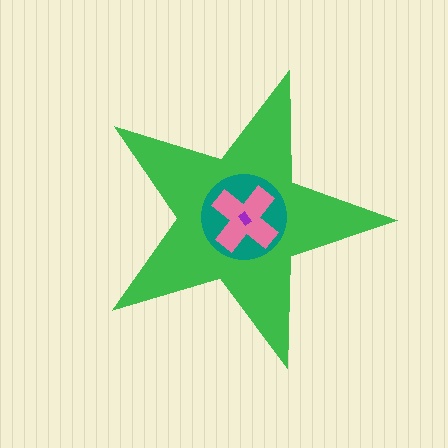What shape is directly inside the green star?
The teal circle.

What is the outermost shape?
The green star.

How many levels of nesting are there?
4.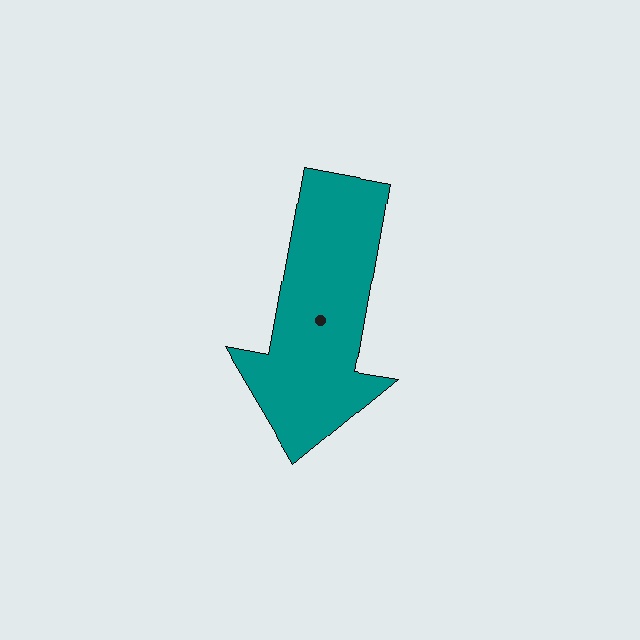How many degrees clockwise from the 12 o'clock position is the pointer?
Approximately 190 degrees.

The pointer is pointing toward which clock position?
Roughly 6 o'clock.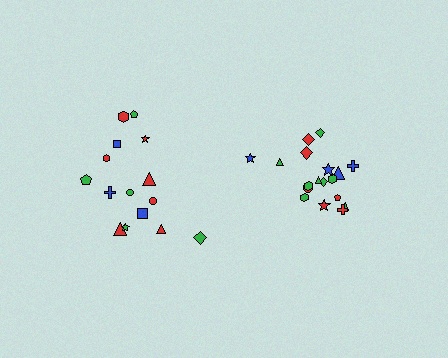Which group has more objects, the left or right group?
The right group.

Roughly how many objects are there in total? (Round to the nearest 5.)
Roughly 35 objects in total.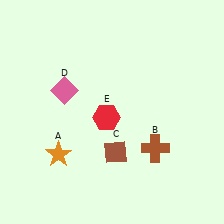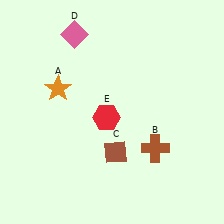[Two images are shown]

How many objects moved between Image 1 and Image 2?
2 objects moved between the two images.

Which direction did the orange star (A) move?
The orange star (A) moved up.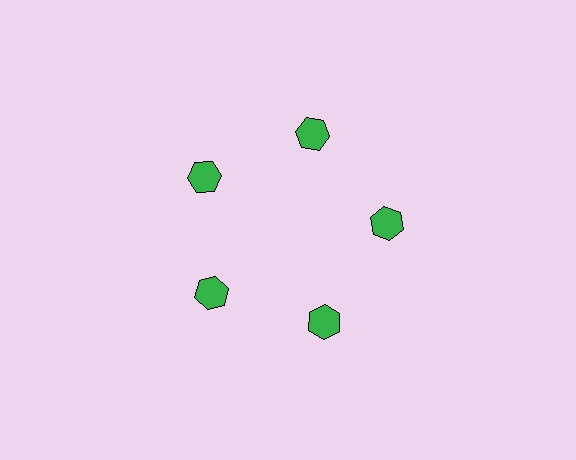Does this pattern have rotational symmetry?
Yes, this pattern has 5-fold rotational symmetry. It looks the same after rotating 72 degrees around the center.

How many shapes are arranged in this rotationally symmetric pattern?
There are 5 shapes, arranged in 5 groups of 1.